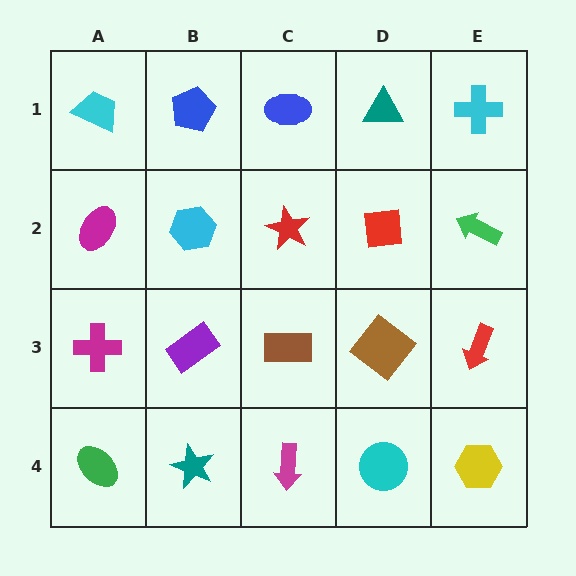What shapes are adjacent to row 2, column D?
A teal triangle (row 1, column D), a brown diamond (row 3, column D), a red star (row 2, column C), a green arrow (row 2, column E).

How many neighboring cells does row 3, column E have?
3.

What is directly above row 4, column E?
A red arrow.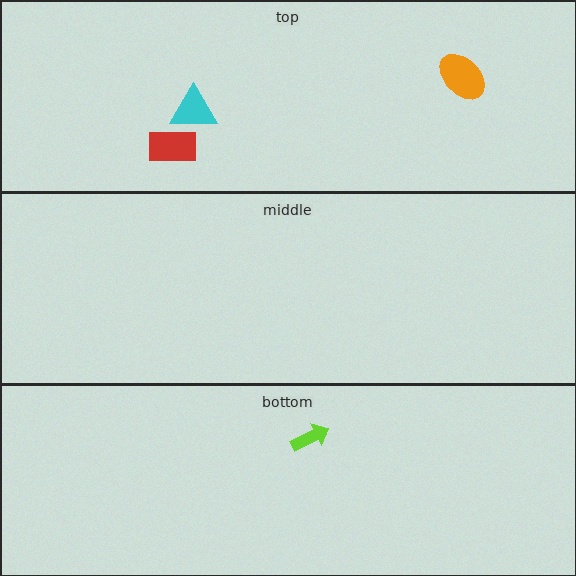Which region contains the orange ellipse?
The top region.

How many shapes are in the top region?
3.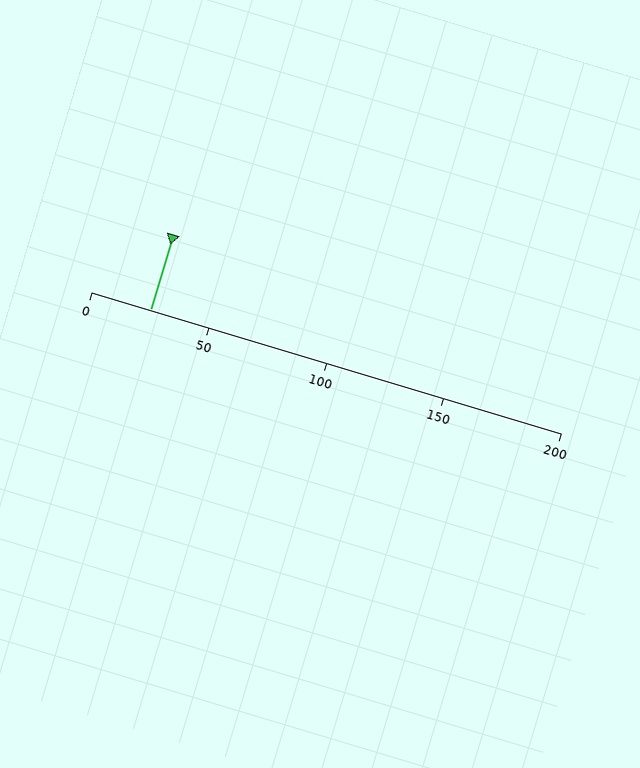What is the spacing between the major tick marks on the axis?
The major ticks are spaced 50 apart.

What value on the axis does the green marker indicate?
The marker indicates approximately 25.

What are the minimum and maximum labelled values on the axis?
The axis runs from 0 to 200.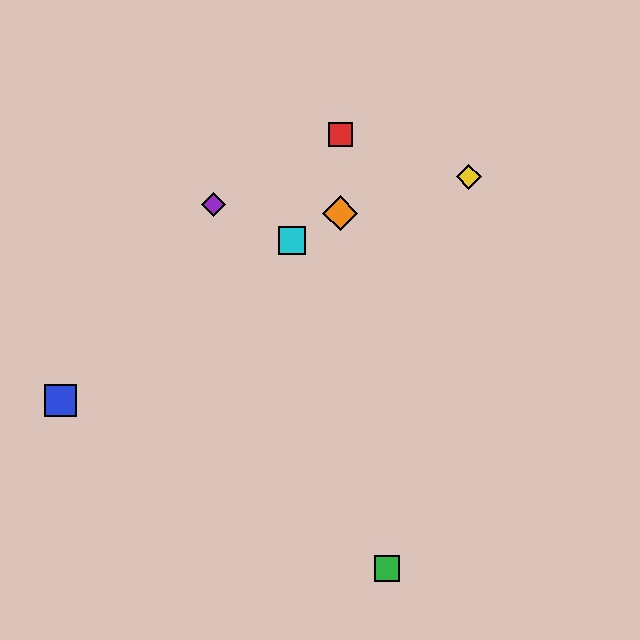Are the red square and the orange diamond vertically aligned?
Yes, both are at x≈340.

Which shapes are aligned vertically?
The red square, the orange diamond are aligned vertically.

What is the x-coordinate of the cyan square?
The cyan square is at x≈292.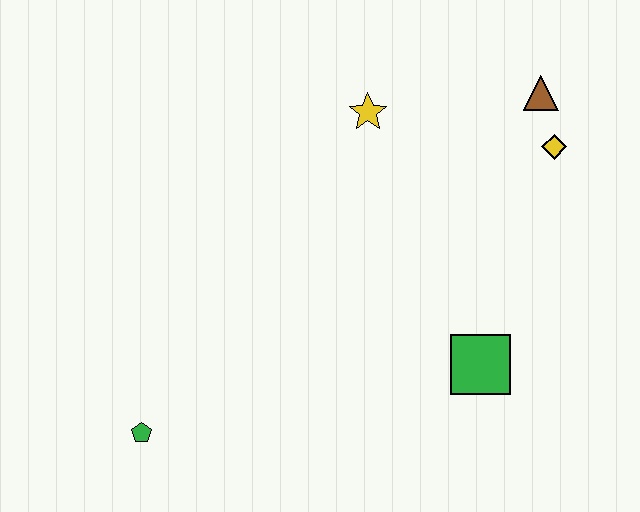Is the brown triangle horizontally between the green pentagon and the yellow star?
No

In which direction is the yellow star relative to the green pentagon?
The yellow star is above the green pentagon.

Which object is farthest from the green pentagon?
The brown triangle is farthest from the green pentagon.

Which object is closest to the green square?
The yellow diamond is closest to the green square.